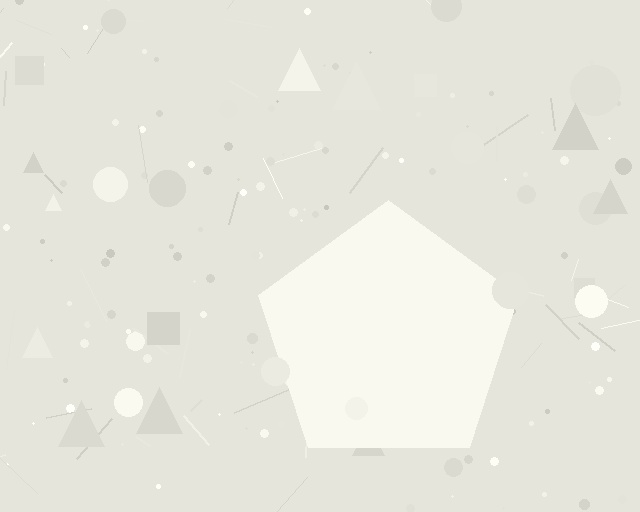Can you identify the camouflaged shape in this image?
The camouflaged shape is a pentagon.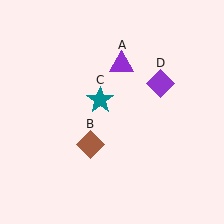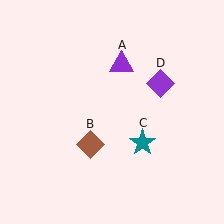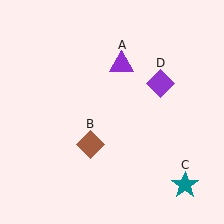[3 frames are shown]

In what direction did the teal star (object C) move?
The teal star (object C) moved down and to the right.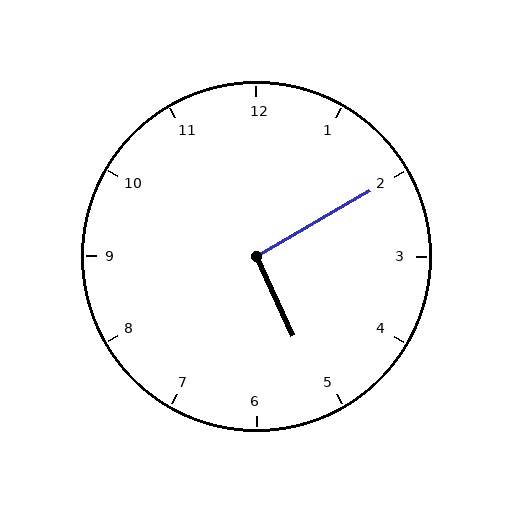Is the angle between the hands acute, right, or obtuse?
It is right.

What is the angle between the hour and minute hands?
Approximately 95 degrees.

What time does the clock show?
5:10.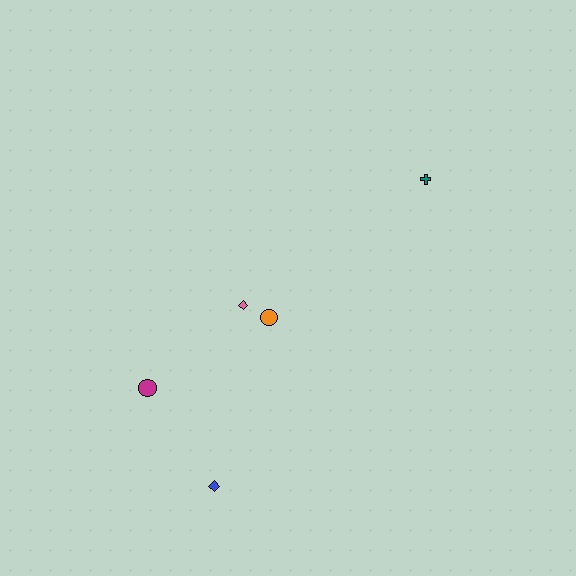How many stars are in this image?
There are no stars.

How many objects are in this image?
There are 5 objects.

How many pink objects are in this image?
There is 1 pink object.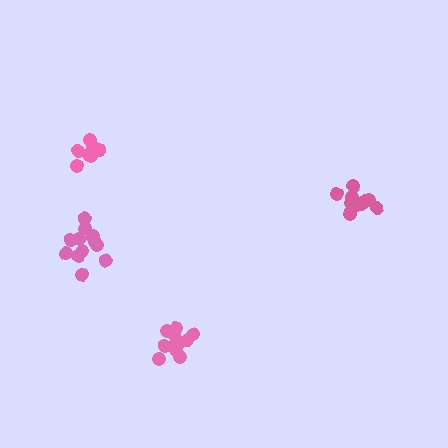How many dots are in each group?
Group 1: 13 dots, Group 2: 13 dots, Group 3: 12 dots, Group 4: 7 dots (45 total).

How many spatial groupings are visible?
There are 4 spatial groupings.